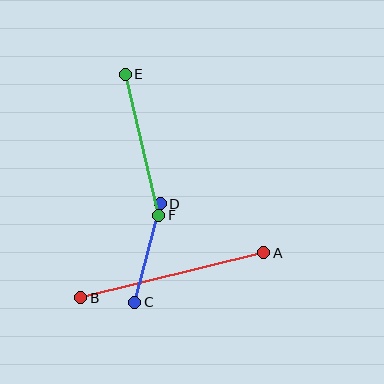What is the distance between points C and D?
The distance is approximately 102 pixels.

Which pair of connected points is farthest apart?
Points A and B are farthest apart.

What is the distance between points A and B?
The distance is approximately 188 pixels.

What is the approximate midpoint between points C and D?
The midpoint is at approximately (148, 253) pixels.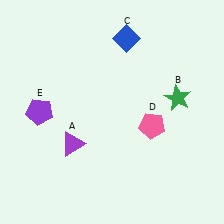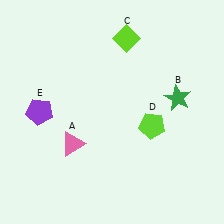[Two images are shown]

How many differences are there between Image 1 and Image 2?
There are 3 differences between the two images.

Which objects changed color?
A changed from purple to pink. C changed from blue to lime. D changed from pink to lime.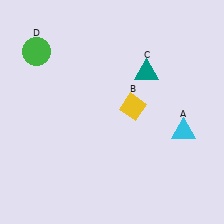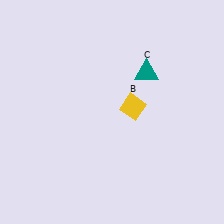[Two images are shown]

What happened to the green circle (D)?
The green circle (D) was removed in Image 2. It was in the top-left area of Image 1.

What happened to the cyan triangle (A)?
The cyan triangle (A) was removed in Image 2. It was in the bottom-right area of Image 1.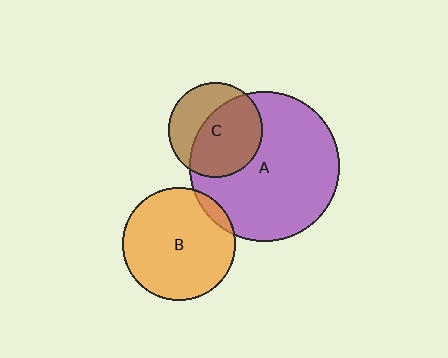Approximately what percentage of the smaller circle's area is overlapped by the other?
Approximately 5%.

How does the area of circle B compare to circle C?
Approximately 1.4 times.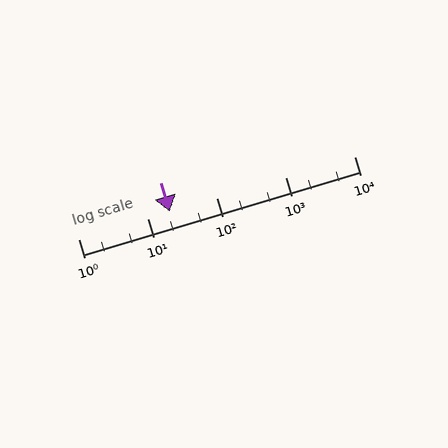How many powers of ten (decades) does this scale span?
The scale spans 4 decades, from 1 to 10000.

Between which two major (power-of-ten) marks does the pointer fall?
The pointer is between 10 and 100.